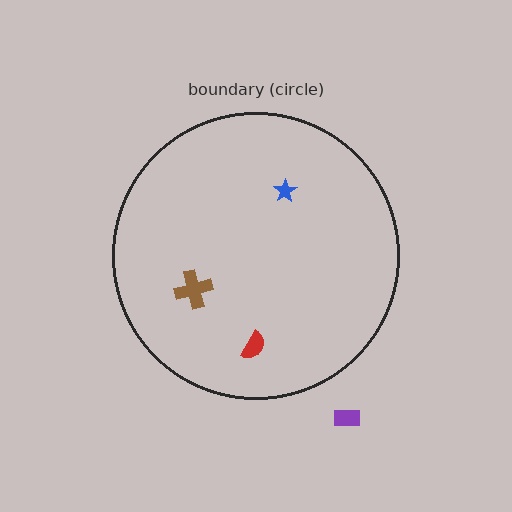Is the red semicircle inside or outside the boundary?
Inside.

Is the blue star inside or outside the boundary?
Inside.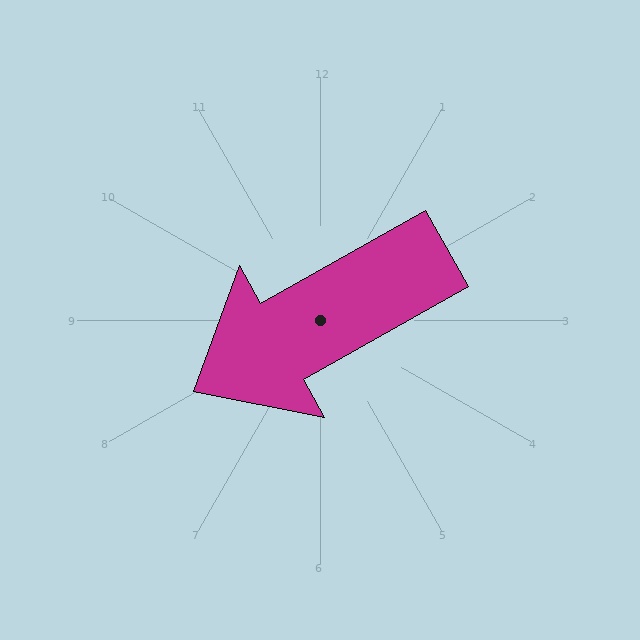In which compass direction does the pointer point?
Southwest.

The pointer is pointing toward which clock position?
Roughly 8 o'clock.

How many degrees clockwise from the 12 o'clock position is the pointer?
Approximately 241 degrees.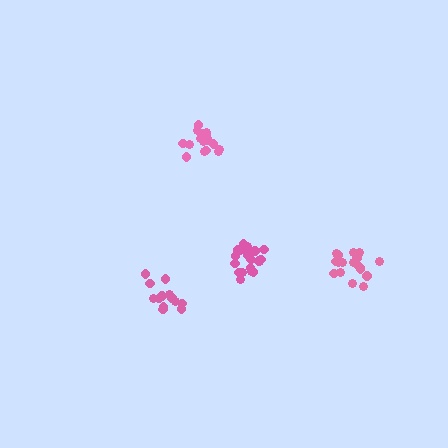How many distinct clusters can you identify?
There are 4 distinct clusters.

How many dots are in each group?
Group 1: 19 dots, Group 2: 20 dots, Group 3: 18 dots, Group 4: 14 dots (71 total).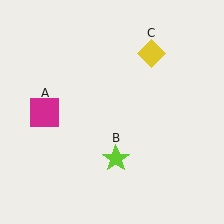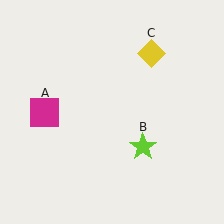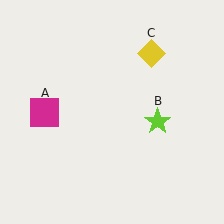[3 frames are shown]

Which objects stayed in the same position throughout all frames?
Magenta square (object A) and yellow diamond (object C) remained stationary.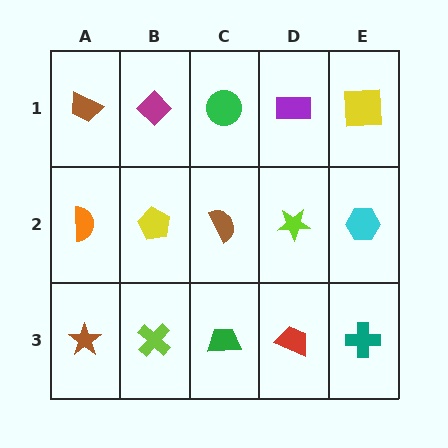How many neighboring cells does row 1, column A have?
2.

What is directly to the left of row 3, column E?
A red trapezoid.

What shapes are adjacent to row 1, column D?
A lime star (row 2, column D), a green circle (row 1, column C), a yellow square (row 1, column E).